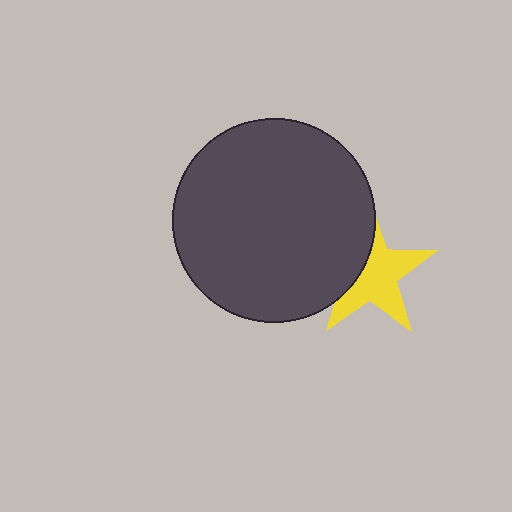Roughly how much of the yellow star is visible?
About half of it is visible (roughly 63%).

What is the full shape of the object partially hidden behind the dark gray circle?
The partially hidden object is a yellow star.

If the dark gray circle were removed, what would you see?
You would see the complete yellow star.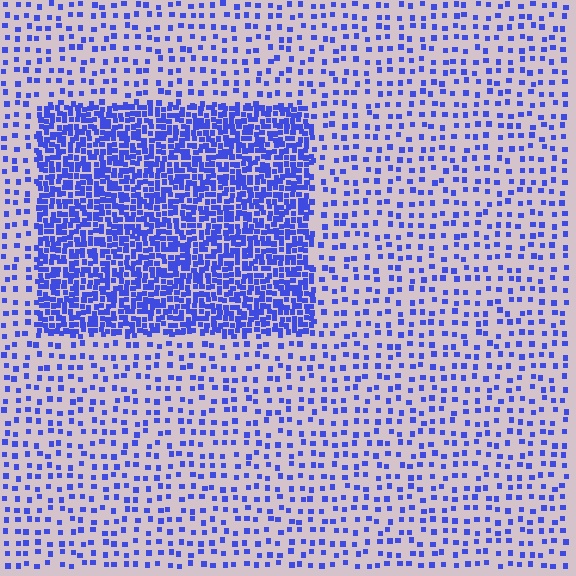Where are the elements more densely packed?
The elements are more densely packed inside the rectangle boundary.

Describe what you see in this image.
The image contains small blue elements arranged at two different densities. A rectangle-shaped region is visible where the elements are more densely packed than the surrounding area.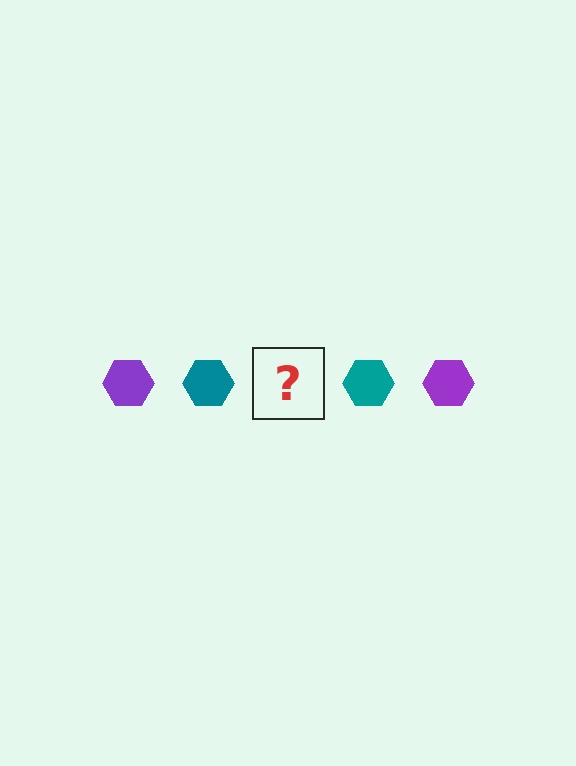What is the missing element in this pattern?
The missing element is a purple hexagon.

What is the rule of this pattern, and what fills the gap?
The rule is that the pattern cycles through purple, teal hexagons. The gap should be filled with a purple hexagon.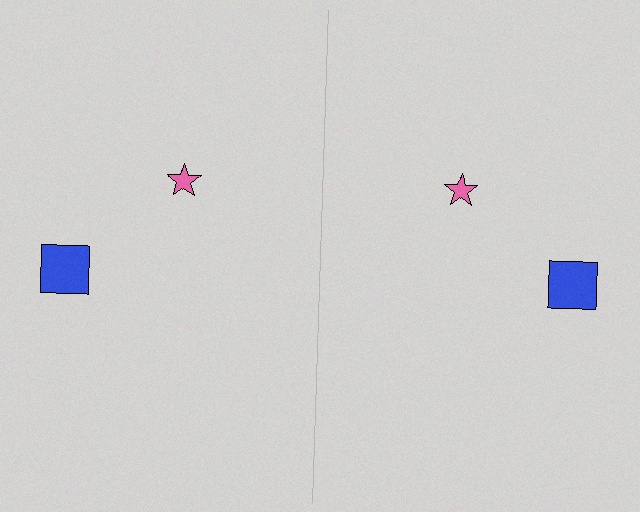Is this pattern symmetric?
Yes, this pattern has bilateral (reflection) symmetry.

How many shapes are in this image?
There are 4 shapes in this image.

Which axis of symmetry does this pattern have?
The pattern has a vertical axis of symmetry running through the center of the image.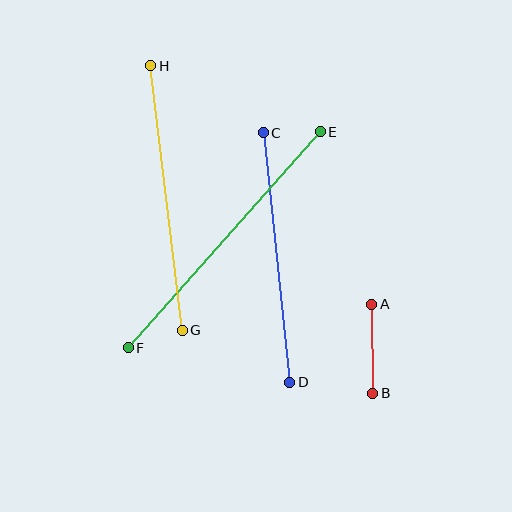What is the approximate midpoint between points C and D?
The midpoint is at approximately (277, 258) pixels.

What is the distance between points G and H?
The distance is approximately 266 pixels.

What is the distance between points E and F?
The distance is approximately 289 pixels.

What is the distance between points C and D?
The distance is approximately 251 pixels.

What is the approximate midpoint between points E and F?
The midpoint is at approximately (224, 240) pixels.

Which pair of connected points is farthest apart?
Points E and F are farthest apart.